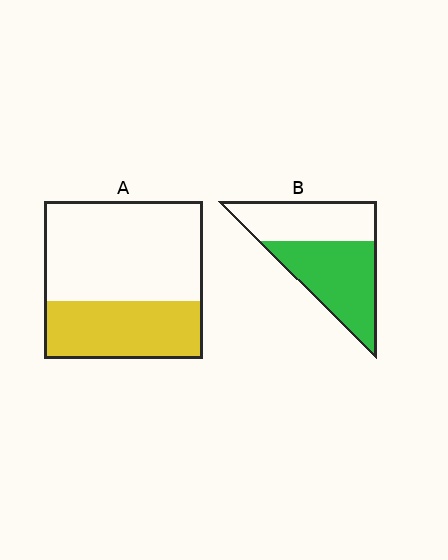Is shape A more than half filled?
No.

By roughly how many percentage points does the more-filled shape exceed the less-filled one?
By roughly 20 percentage points (B over A).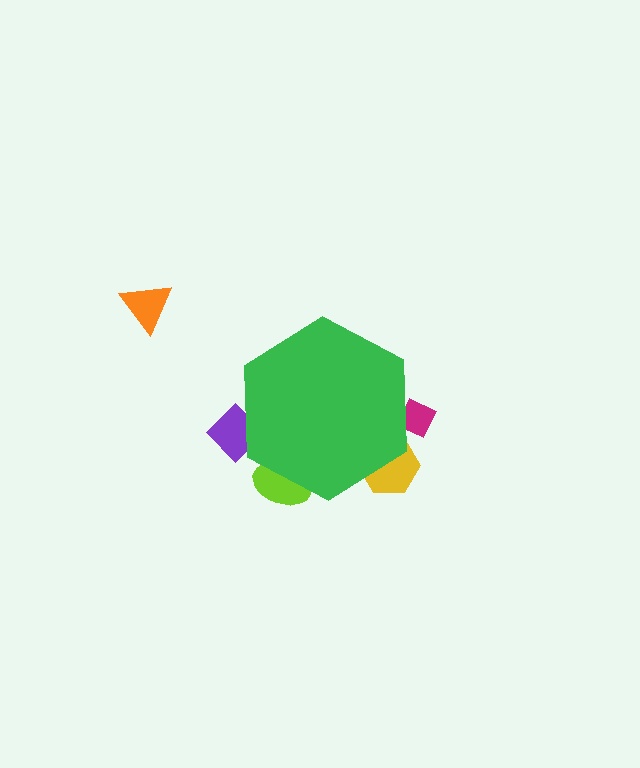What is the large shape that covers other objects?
A green hexagon.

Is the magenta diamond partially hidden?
Yes, the magenta diamond is partially hidden behind the green hexagon.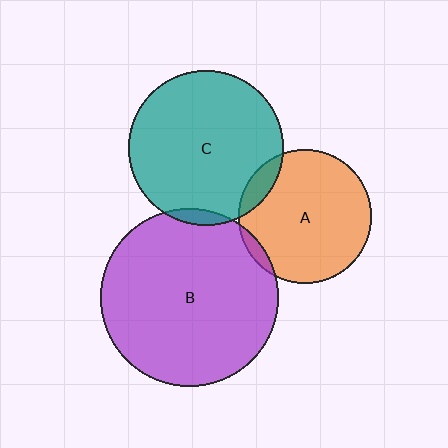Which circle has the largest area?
Circle B (purple).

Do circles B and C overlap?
Yes.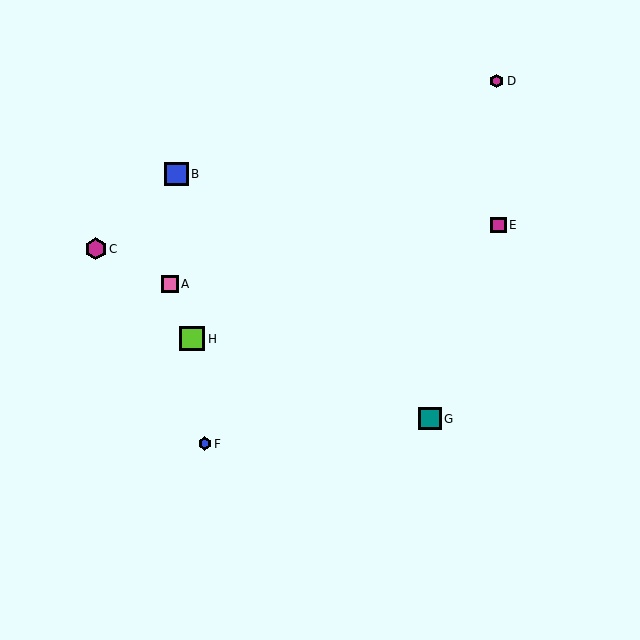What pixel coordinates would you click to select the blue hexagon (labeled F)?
Click at (205, 444) to select the blue hexagon F.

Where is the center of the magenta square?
The center of the magenta square is at (499, 225).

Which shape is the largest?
The lime square (labeled H) is the largest.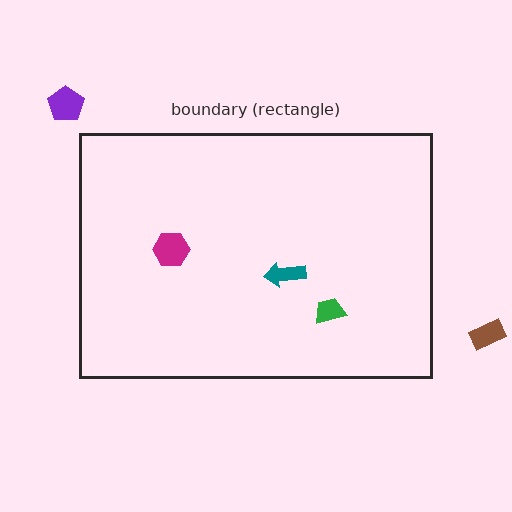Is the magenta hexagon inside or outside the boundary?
Inside.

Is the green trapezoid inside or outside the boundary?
Inside.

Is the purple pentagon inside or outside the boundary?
Outside.